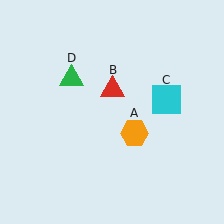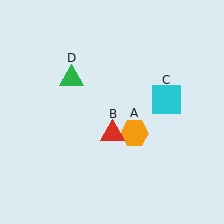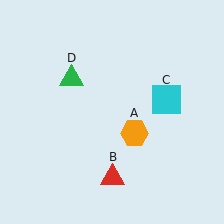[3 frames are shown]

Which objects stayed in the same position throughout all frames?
Orange hexagon (object A) and cyan square (object C) and green triangle (object D) remained stationary.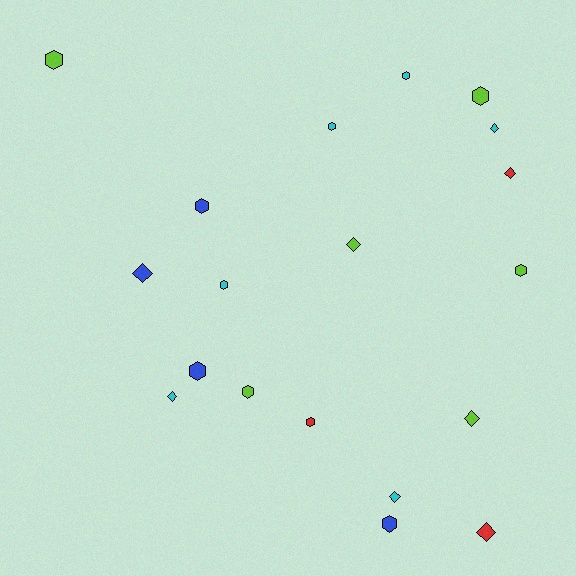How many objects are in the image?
There are 19 objects.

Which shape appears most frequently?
Hexagon, with 11 objects.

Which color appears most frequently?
Cyan, with 6 objects.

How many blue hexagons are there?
There are 3 blue hexagons.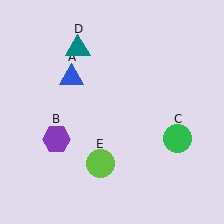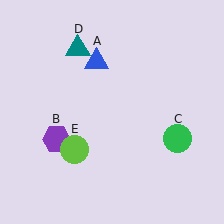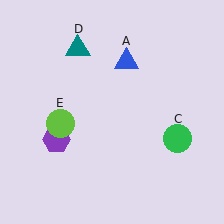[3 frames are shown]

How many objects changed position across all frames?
2 objects changed position: blue triangle (object A), lime circle (object E).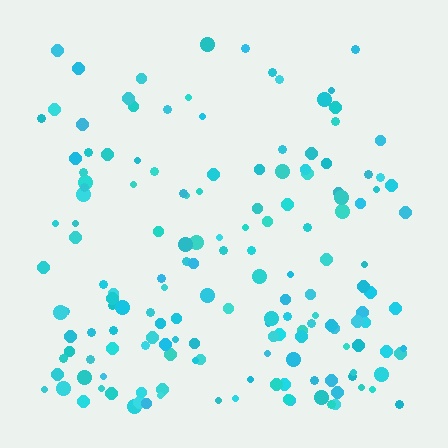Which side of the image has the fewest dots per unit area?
The top.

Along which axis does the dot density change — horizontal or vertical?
Vertical.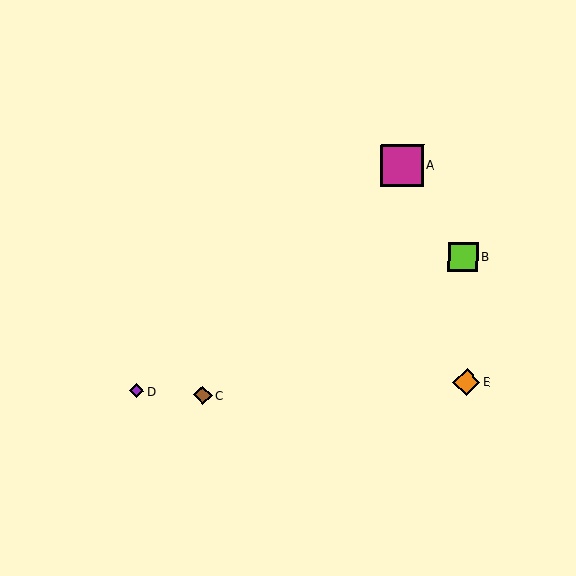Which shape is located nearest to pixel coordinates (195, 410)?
The brown diamond (labeled C) at (203, 395) is nearest to that location.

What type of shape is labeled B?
Shape B is a lime square.